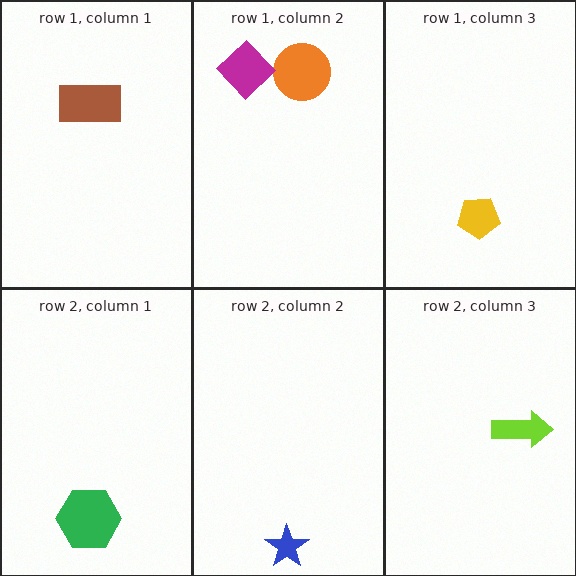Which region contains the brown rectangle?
The row 1, column 1 region.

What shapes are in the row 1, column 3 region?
The yellow pentagon.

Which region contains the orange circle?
The row 1, column 2 region.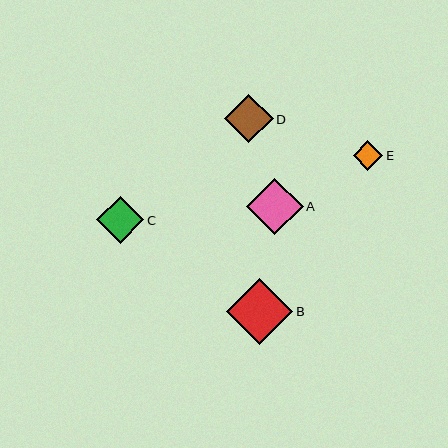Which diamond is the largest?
Diamond B is the largest with a size of approximately 66 pixels.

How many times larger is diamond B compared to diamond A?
Diamond B is approximately 1.2 times the size of diamond A.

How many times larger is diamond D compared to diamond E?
Diamond D is approximately 1.7 times the size of diamond E.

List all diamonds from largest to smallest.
From largest to smallest: B, A, D, C, E.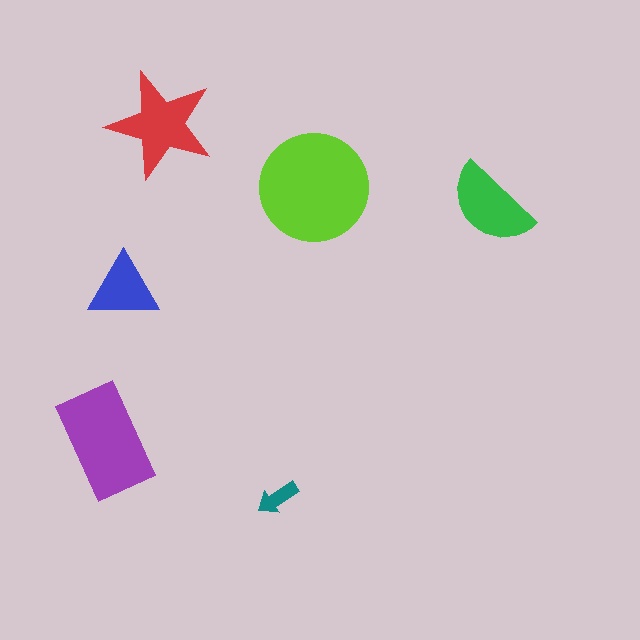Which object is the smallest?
The teal arrow.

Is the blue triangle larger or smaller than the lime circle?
Smaller.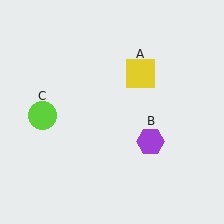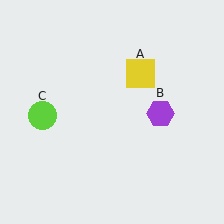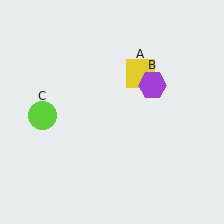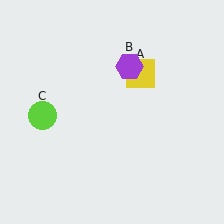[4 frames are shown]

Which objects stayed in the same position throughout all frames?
Yellow square (object A) and lime circle (object C) remained stationary.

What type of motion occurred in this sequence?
The purple hexagon (object B) rotated counterclockwise around the center of the scene.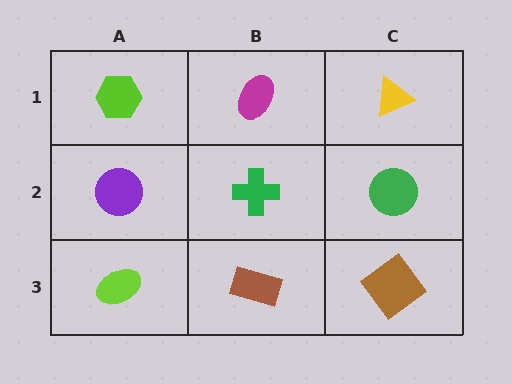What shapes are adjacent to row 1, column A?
A purple circle (row 2, column A), a magenta ellipse (row 1, column B).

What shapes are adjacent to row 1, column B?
A green cross (row 2, column B), a lime hexagon (row 1, column A), a yellow triangle (row 1, column C).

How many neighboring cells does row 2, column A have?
3.